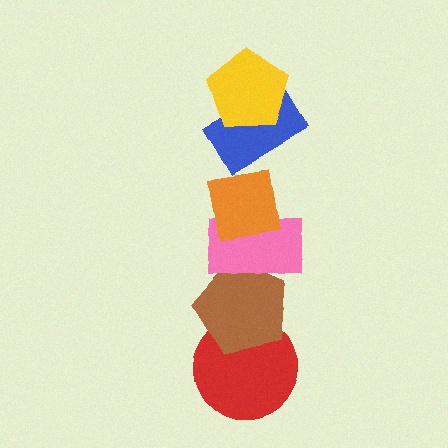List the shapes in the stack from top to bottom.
From top to bottom: the yellow pentagon, the blue rectangle, the orange square, the pink rectangle, the brown pentagon, the red circle.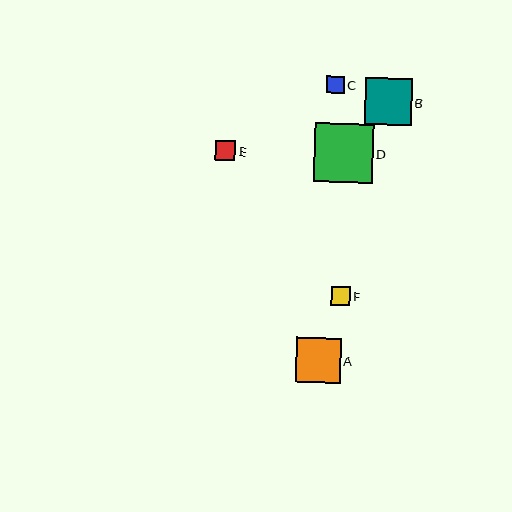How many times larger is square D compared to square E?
Square D is approximately 2.9 times the size of square E.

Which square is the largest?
Square D is the largest with a size of approximately 59 pixels.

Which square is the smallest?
Square C is the smallest with a size of approximately 18 pixels.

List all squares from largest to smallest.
From largest to smallest: D, B, A, E, F, C.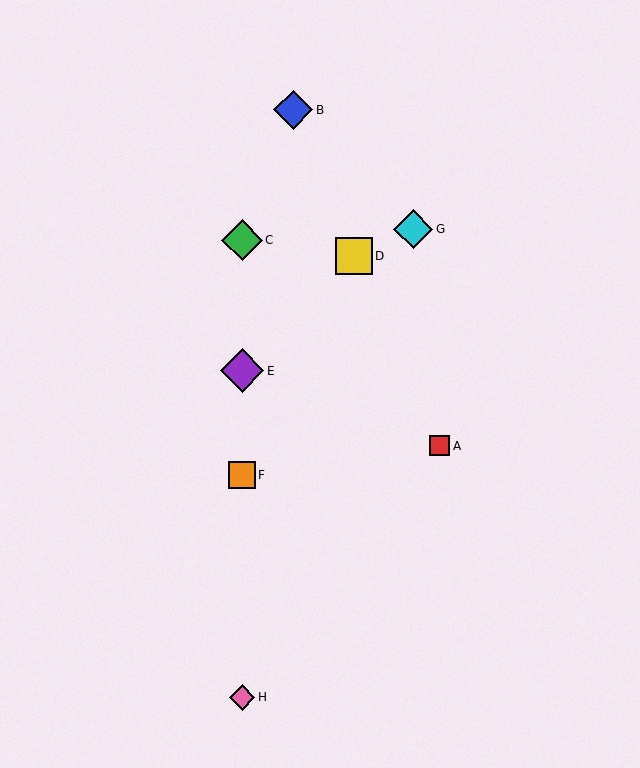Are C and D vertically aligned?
No, C is at x≈242 and D is at x≈354.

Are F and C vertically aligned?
Yes, both are at x≈242.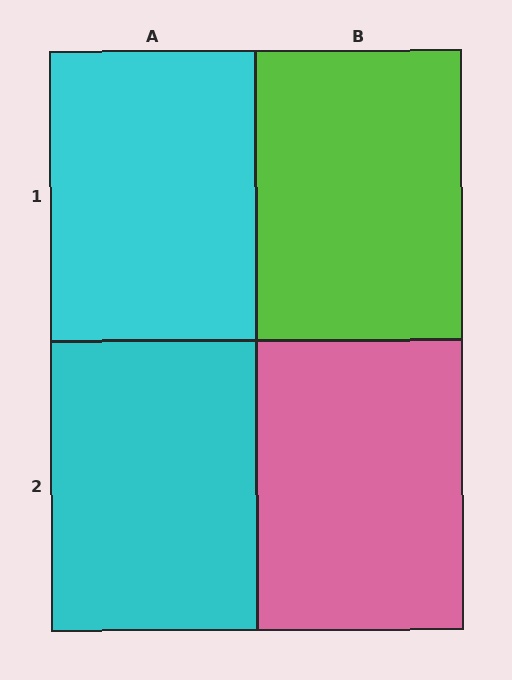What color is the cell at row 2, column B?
Pink.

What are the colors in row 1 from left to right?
Cyan, lime.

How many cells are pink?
1 cell is pink.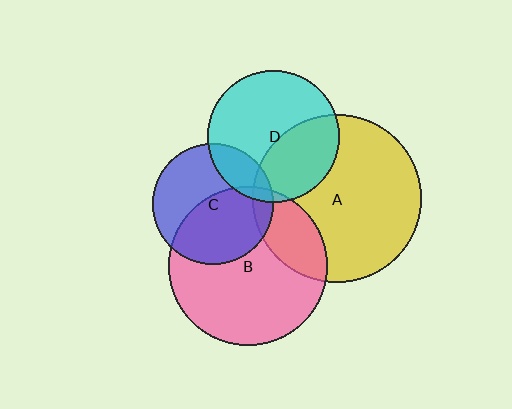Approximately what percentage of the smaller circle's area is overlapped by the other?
Approximately 5%.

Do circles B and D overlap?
Yes.